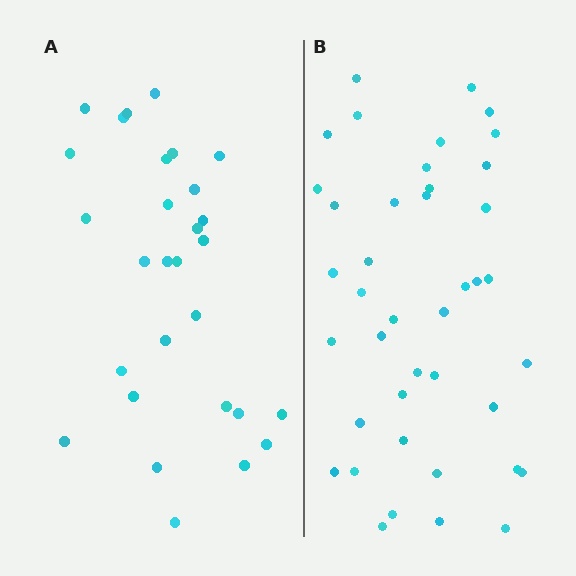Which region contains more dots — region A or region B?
Region B (the right region) has more dots.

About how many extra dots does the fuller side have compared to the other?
Region B has roughly 12 or so more dots than region A.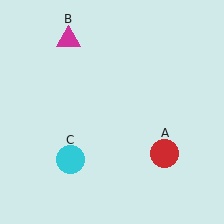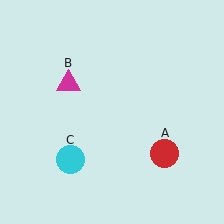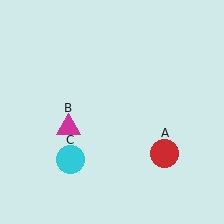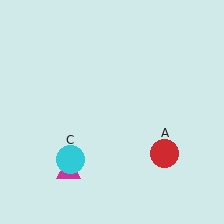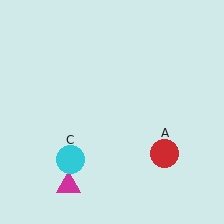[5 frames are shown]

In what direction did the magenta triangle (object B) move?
The magenta triangle (object B) moved down.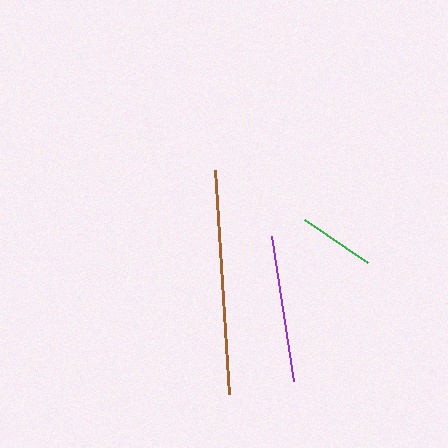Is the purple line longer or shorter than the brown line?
The brown line is longer than the purple line.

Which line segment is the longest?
The brown line is the longest at approximately 224 pixels.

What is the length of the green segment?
The green segment is approximately 77 pixels long.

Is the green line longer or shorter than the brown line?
The brown line is longer than the green line.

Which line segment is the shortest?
The green line is the shortest at approximately 77 pixels.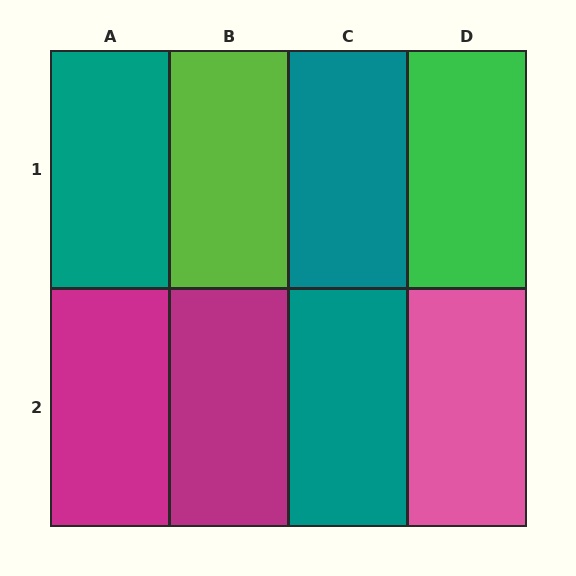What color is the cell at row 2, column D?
Pink.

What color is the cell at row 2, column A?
Magenta.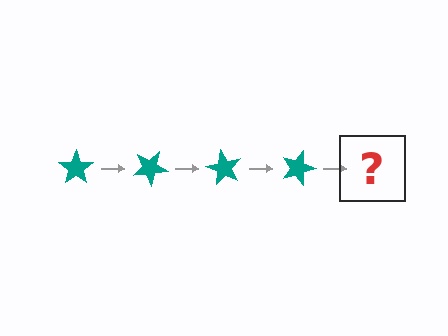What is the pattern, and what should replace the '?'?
The pattern is that the star rotates 30 degrees each step. The '?' should be a teal star rotated 120 degrees.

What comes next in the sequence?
The next element should be a teal star rotated 120 degrees.